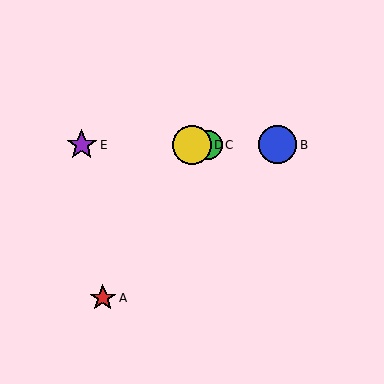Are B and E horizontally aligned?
Yes, both are at y≈145.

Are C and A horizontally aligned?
No, C is at y≈145 and A is at y≈298.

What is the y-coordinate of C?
Object C is at y≈145.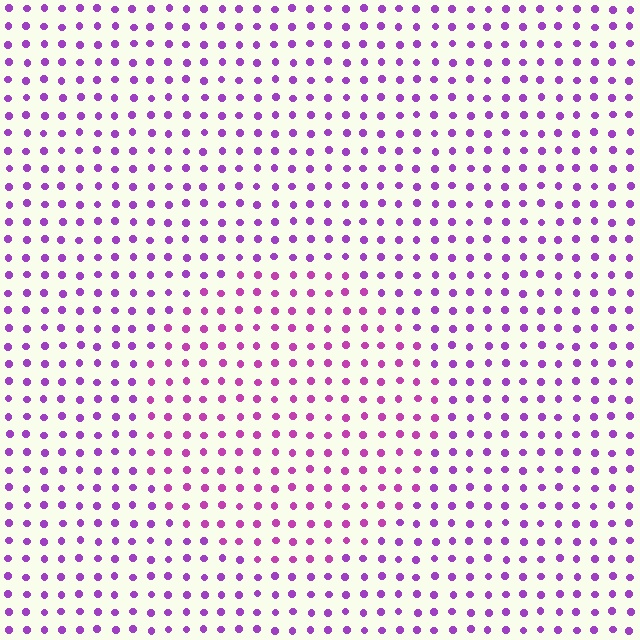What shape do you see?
I see a circle.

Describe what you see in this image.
The image is filled with small purple elements in a uniform arrangement. A circle-shaped region is visible where the elements are tinted to a slightly different hue, forming a subtle color boundary.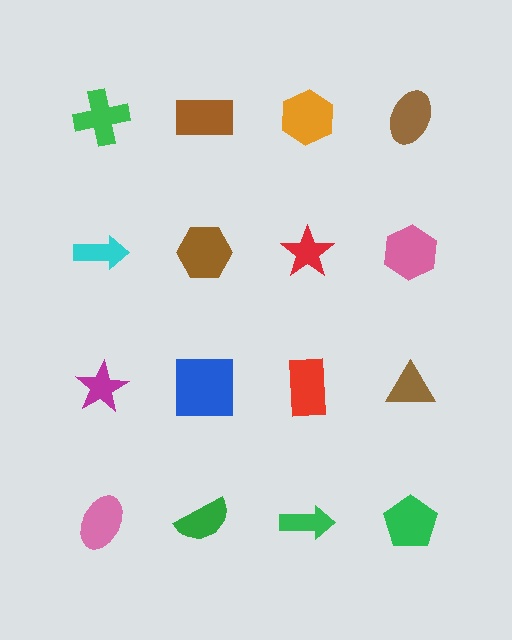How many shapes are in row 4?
4 shapes.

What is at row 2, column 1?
A cyan arrow.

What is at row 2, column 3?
A red star.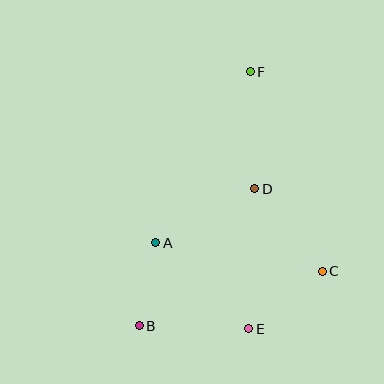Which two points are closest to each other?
Points A and B are closest to each other.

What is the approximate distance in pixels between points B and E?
The distance between B and E is approximately 109 pixels.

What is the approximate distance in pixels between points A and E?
The distance between A and E is approximately 126 pixels.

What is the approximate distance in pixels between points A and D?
The distance between A and D is approximately 113 pixels.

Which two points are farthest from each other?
Points B and F are farthest from each other.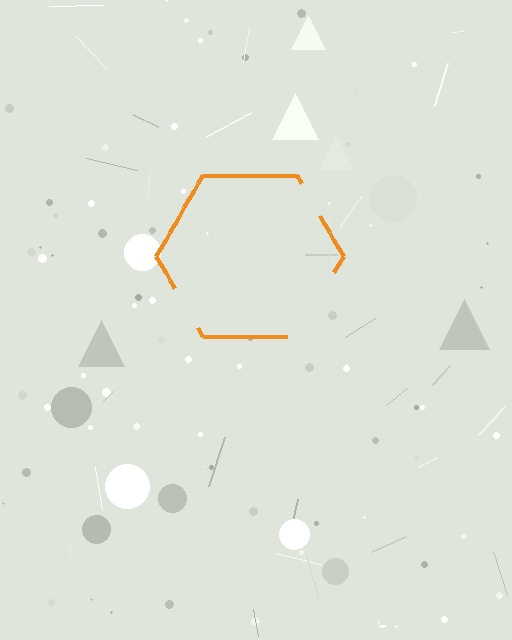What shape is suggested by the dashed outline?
The dashed outline suggests a hexagon.